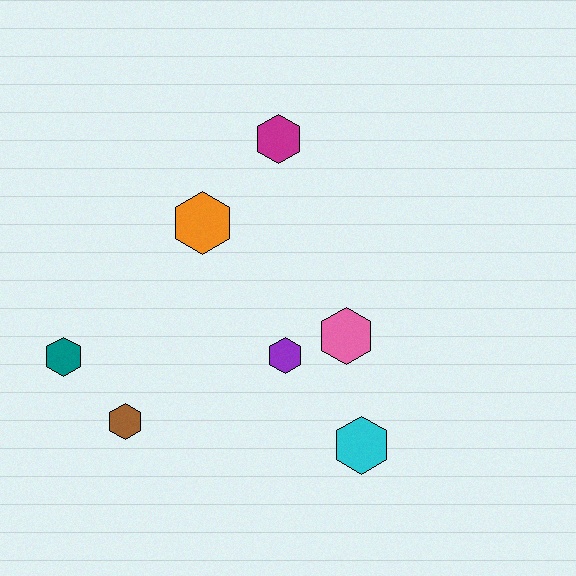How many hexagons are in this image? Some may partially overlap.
There are 7 hexagons.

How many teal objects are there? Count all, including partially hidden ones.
There is 1 teal object.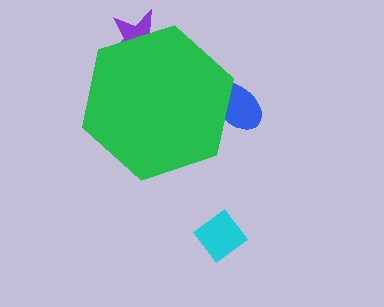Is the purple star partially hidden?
Yes, the purple star is partially hidden behind the green hexagon.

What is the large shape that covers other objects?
A green hexagon.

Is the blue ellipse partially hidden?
Yes, the blue ellipse is partially hidden behind the green hexagon.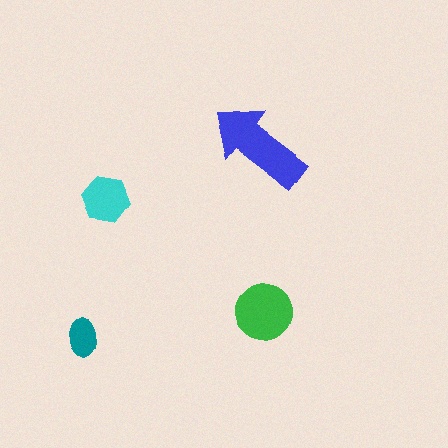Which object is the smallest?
The teal ellipse.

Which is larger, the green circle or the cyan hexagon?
The green circle.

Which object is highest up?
The blue arrow is topmost.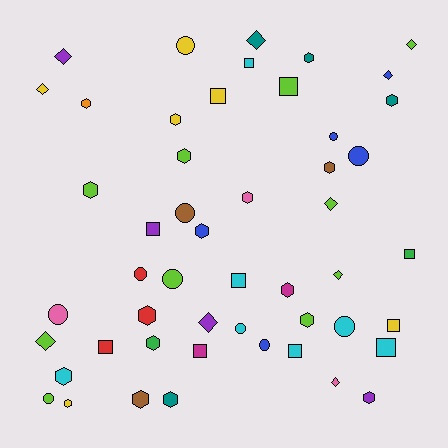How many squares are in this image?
There are 11 squares.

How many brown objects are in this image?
There are 3 brown objects.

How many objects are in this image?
There are 50 objects.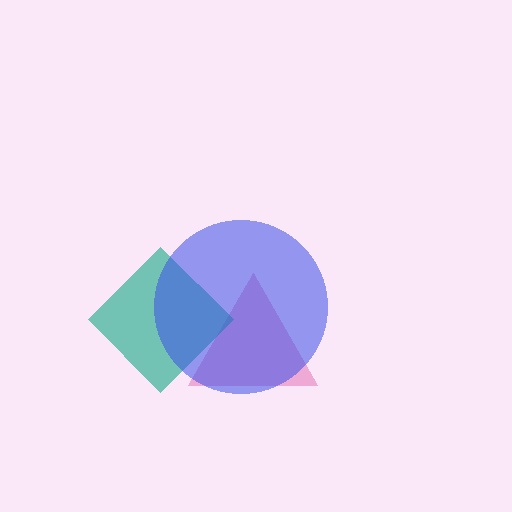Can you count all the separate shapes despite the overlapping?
Yes, there are 3 separate shapes.